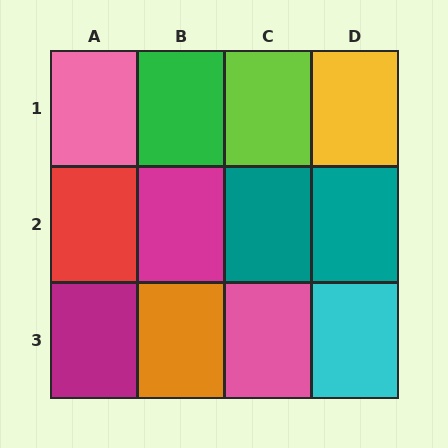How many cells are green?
1 cell is green.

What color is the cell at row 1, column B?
Green.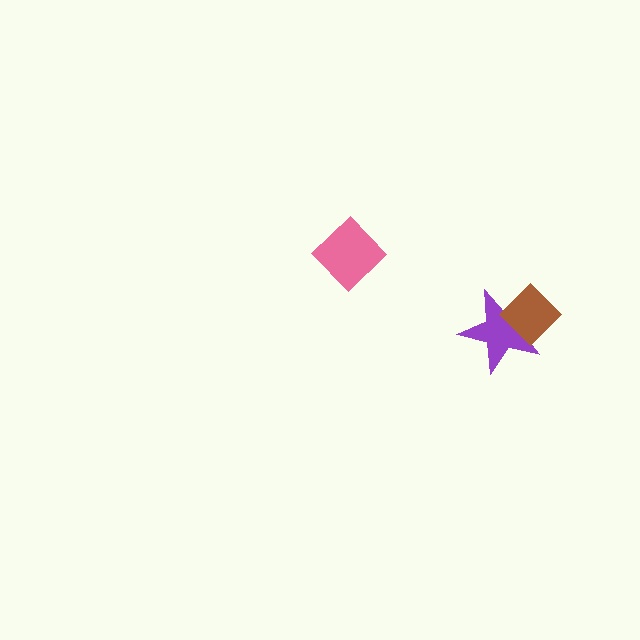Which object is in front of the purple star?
The brown diamond is in front of the purple star.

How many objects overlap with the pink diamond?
0 objects overlap with the pink diamond.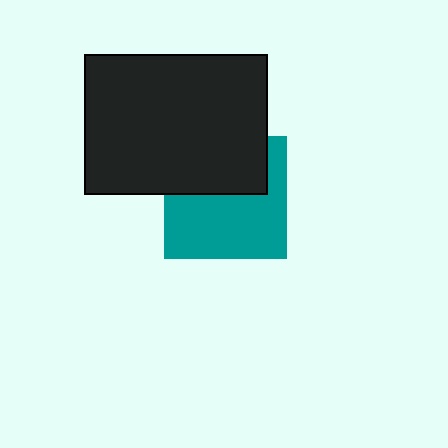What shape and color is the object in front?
The object in front is a black rectangle.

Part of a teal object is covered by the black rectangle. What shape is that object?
It is a square.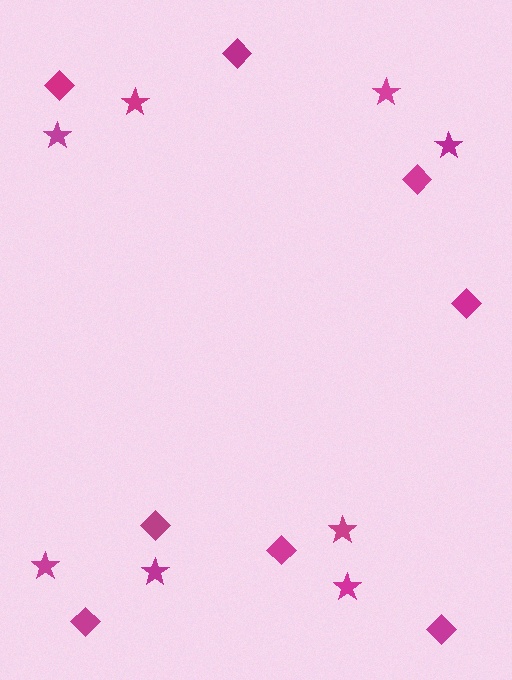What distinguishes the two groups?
There are 2 groups: one group of diamonds (8) and one group of stars (8).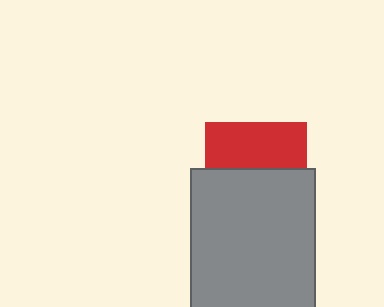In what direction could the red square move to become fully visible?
The red square could move up. That would shift it out from behind the gray rectangle entirely.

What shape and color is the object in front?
The object in front is a gray rectangle.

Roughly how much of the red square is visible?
About half of it is visible (roughly 45%).